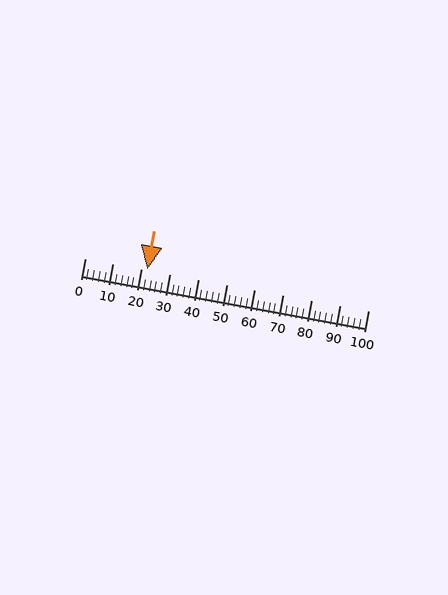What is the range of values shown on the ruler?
The ruler shows values from 0 to 100.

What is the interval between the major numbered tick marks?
The major tick marks are spaced 10 units apart.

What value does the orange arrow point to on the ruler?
The orange arrow points to approximately 22.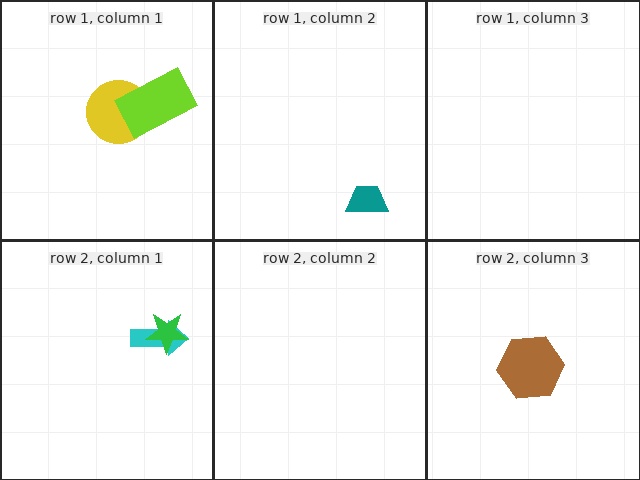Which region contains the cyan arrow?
The row 2, column 1 region.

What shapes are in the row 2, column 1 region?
The cyan arrow, the green star.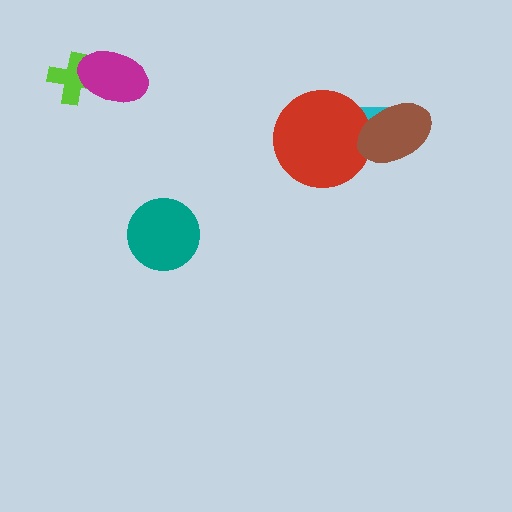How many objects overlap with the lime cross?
1 object overlaps with the lime cross.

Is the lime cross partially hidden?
Yes, it is partially covered by another shape.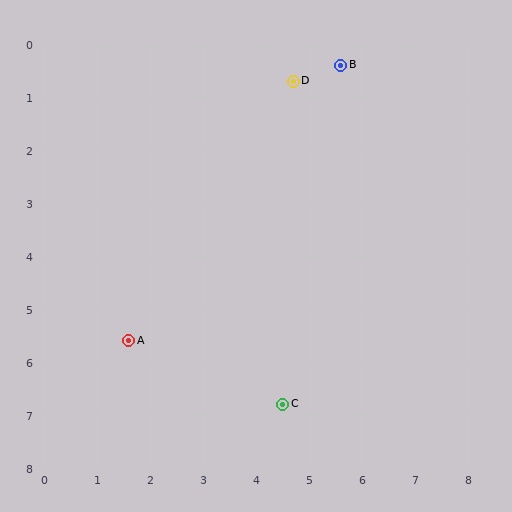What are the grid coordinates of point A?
Point A is at approximately (1.6, 5.6).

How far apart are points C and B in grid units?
Points C and B are about 6.5 grid units apart.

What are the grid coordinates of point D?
Point D is at approximately (4.7, 0.7).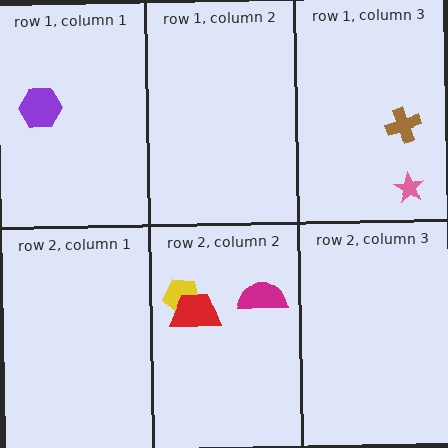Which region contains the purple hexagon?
The row 1, column 1 region.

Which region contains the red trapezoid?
The row 2, column 2 region.